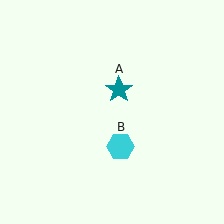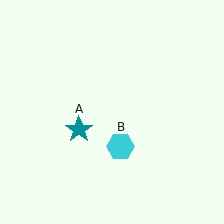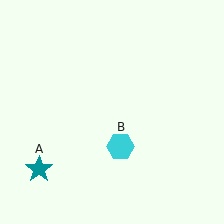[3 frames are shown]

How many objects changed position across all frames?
1 object changed position: teal star (object A).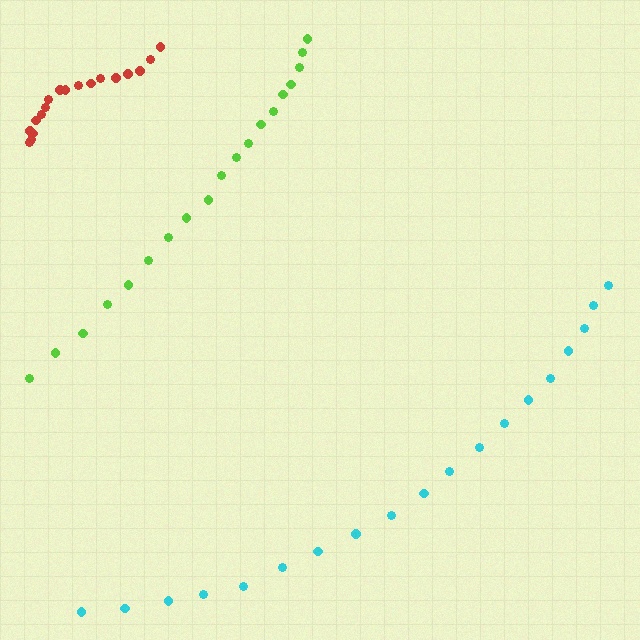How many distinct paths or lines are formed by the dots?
There are 3 distinct paths.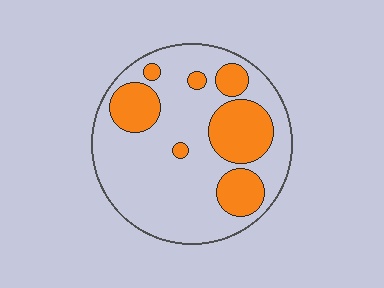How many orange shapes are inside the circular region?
7.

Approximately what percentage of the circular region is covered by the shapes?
Approximately 30%.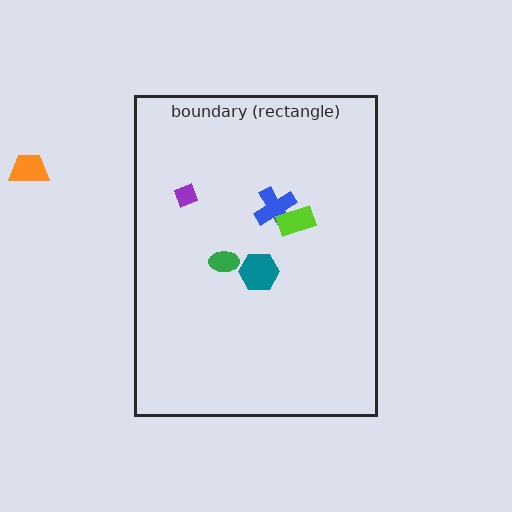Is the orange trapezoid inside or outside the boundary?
Outside.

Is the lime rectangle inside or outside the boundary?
Inside.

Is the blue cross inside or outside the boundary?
Inside.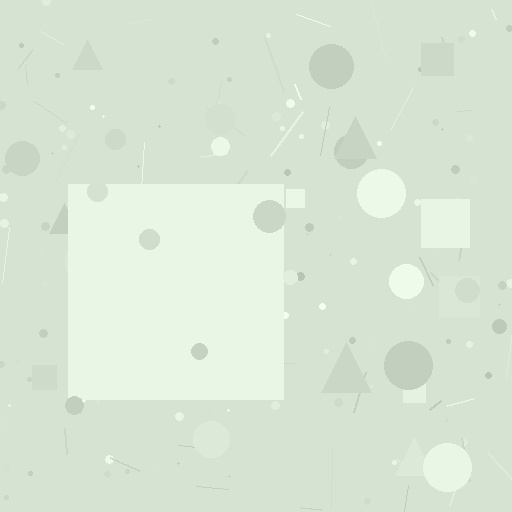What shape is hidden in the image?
A square is hidden in the image.